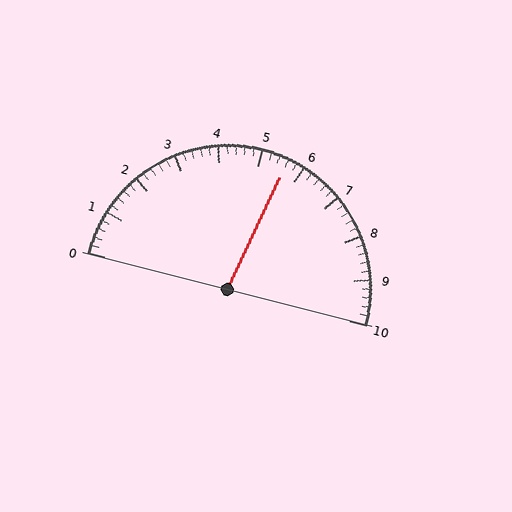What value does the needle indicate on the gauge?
The needle indicates approximately 5.6.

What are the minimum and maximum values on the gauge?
The gauge ranges from 0 to 10.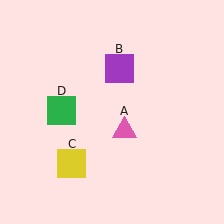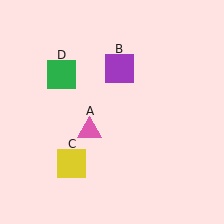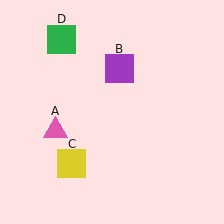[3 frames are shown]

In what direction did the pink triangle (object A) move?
The pink triangle (object A) moved left.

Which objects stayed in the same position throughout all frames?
Purple square (object B) and yellow square (object C) remained stationary.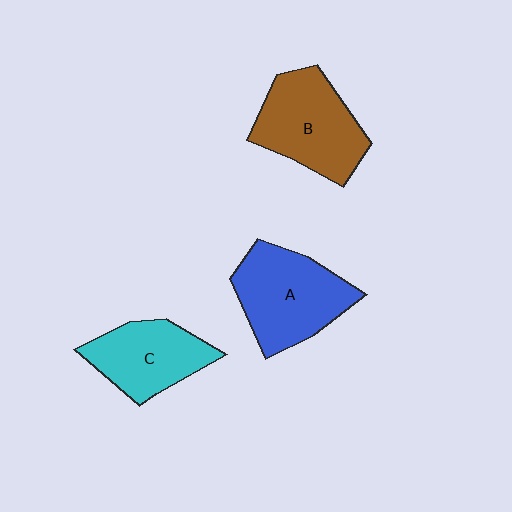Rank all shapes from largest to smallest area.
From largest to smallest: A (blue), B (brown), C (cyan).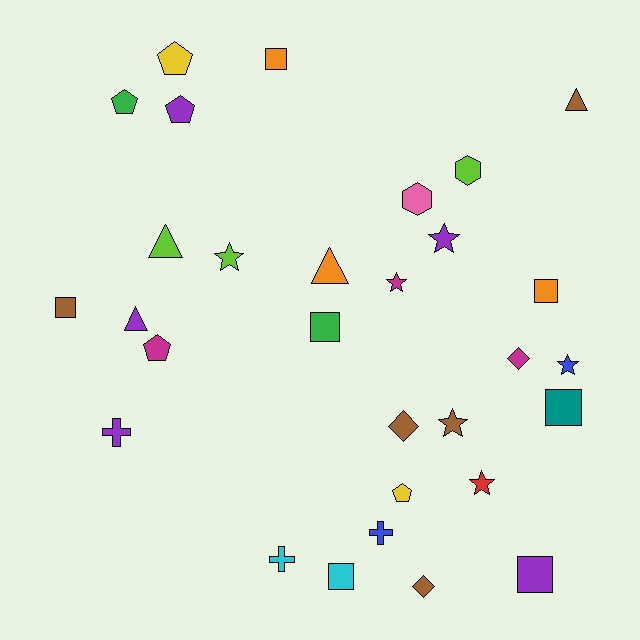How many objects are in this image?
There are 30 objects.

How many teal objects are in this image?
There is 1 teal object.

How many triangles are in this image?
There are 4 triangles.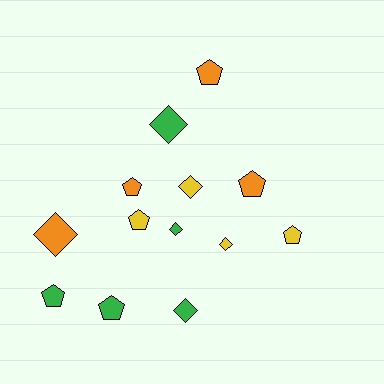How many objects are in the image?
There are 13 objects.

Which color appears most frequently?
Green, with 5 objects.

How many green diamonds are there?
There are 3 green diamonds.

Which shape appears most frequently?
Pentagon, with 7 objects.